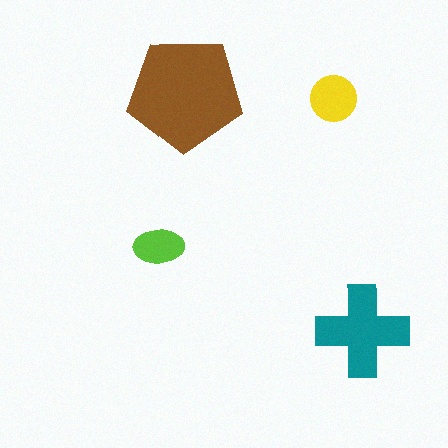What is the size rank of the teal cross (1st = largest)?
2nd.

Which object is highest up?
The brown pentagon is topmost.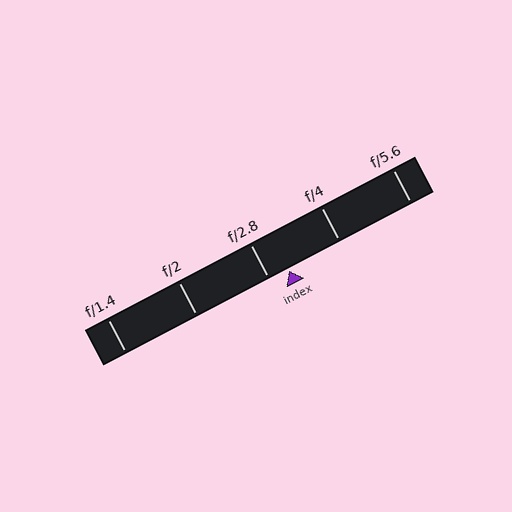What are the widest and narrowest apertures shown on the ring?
The widest aperture shown is f/1.4 and the narrowest is f/5.6.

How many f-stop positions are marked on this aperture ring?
There are 5 f-stop positions marked.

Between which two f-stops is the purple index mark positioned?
The index mark is between f/2.8 and f/4.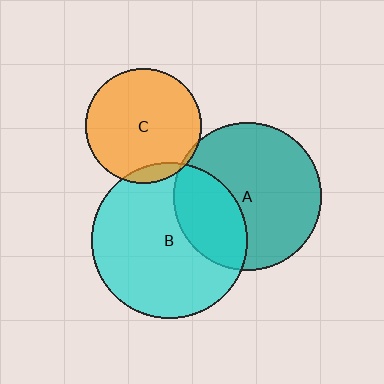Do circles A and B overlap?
Yes.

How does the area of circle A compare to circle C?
Approximately 1.6 times.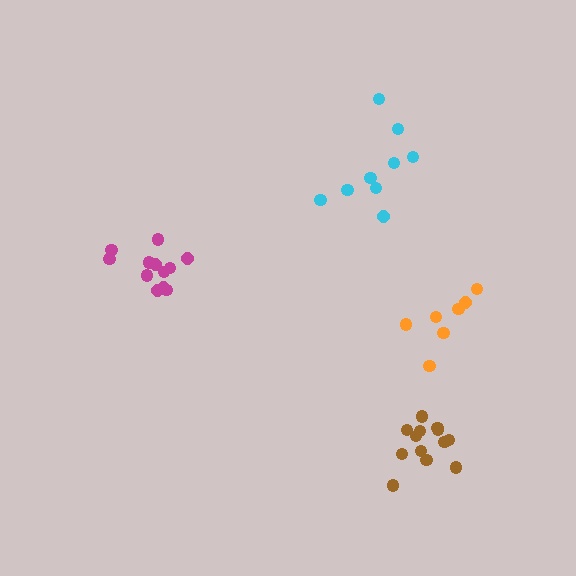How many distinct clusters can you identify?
There are 4 distinct clusters.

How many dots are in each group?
Group 1: 13 dots, Group 2: 12 dots, Group 3: 9 dots, Group 4: 7 dots (41 total).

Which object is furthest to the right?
The orange cluster is rightmost.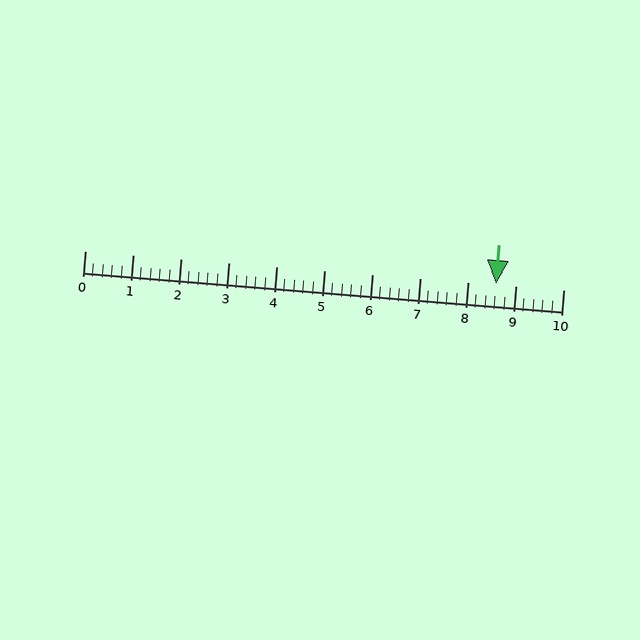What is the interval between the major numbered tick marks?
The major tick marks are spaced 1 units apart.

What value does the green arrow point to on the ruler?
The green arrow points to approximately 8.6.